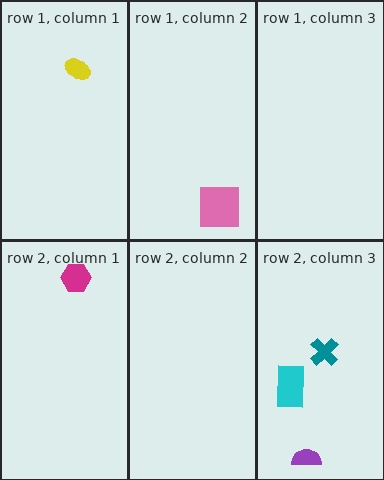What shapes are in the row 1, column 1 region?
The yellow ellipse.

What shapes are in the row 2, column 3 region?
The cyan rectangle, the purple semicircle, the teal cross.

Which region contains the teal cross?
The row 2, column 3 region.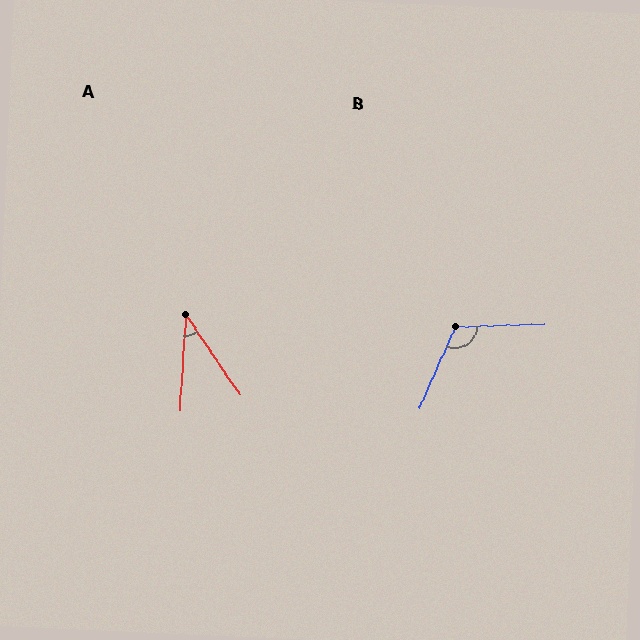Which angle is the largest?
B, at approximately 115 degrees.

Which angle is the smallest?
A, at approximately 37 degrees.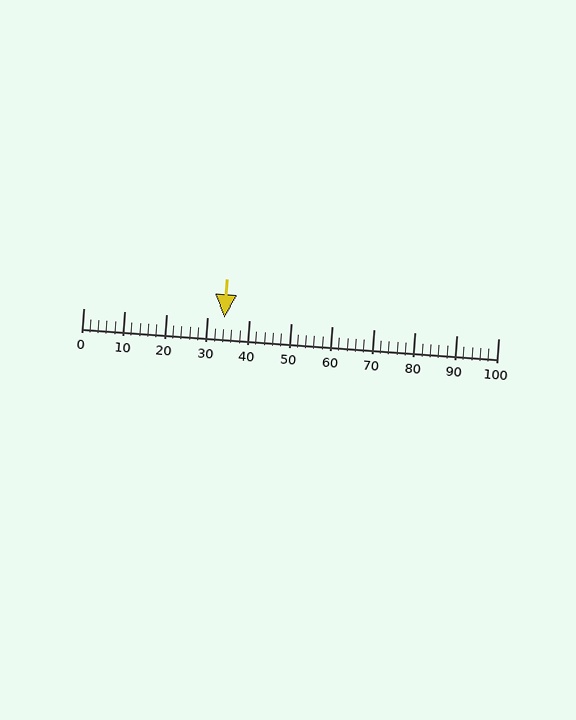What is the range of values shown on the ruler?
The ruler shows values from 0 to 100.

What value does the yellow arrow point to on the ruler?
The yellow arrow points to approximately 34.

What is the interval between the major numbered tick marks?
The major tick marks are spaced 10 units apart.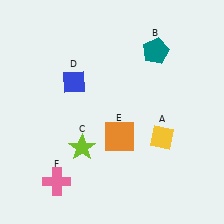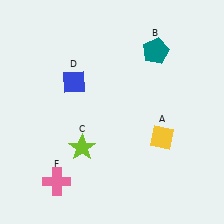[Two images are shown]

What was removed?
The orange square (E) was removed in Image 2.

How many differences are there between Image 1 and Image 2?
There is 1 difference between the two images.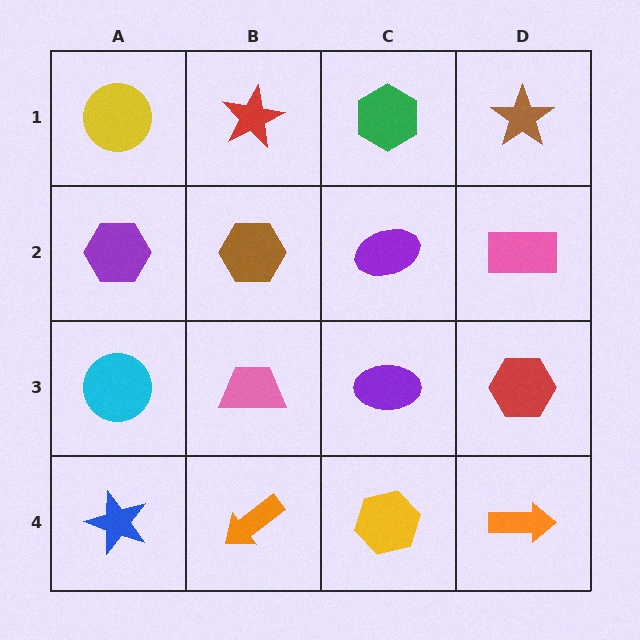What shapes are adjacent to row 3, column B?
A brown hexagon (row 2, column B), an orange arrow (row 4, column B), a cyan circle (row 3, column A), a purple ellipse (row 3, column C).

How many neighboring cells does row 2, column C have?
4.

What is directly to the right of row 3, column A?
A pink trapezoid.